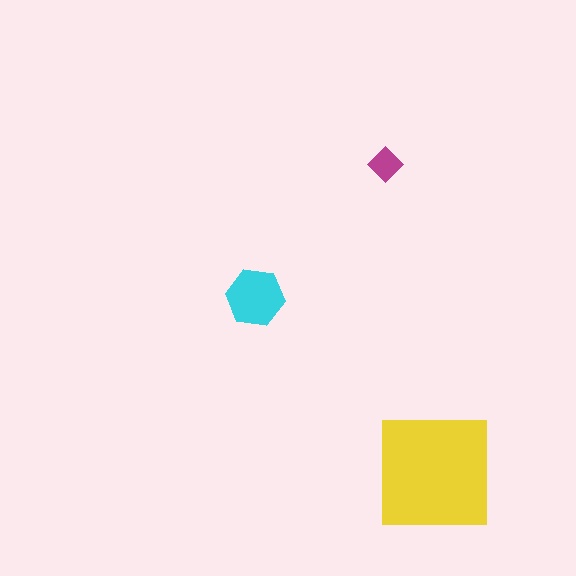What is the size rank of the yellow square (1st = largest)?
1st.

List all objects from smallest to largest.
The magenta diamond, the cyan hexagon, the yellow square.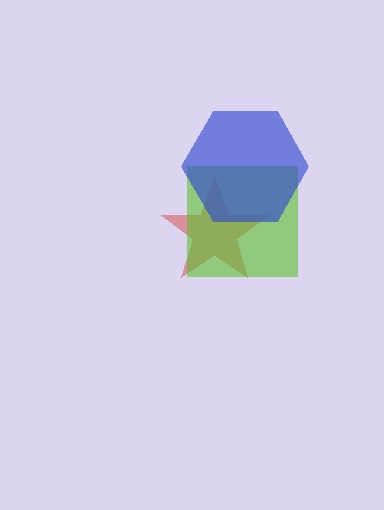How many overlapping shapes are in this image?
There are 3 overlapping shapes in the image.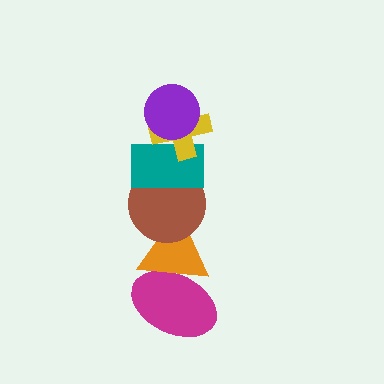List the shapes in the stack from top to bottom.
From top to bottom: the purple circle, the yellow cross, the teal rectangle, the brown circle, the orange triangle, the magenta ellipse.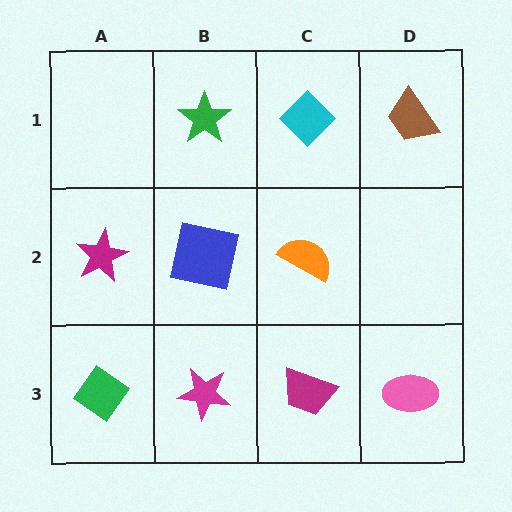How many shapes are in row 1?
3 shapes.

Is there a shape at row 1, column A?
No, that cell is empty.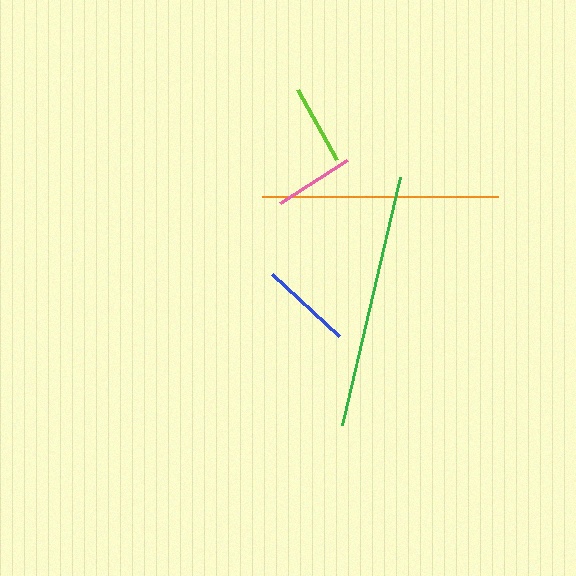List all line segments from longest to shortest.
From longest to shortest: green, orange, blue, pink, lime.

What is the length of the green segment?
The green segment is approximately 255 pixels long.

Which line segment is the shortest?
The lime line is the shortest at approximately 80 pixels.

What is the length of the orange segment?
The orange segment is approximately 237 pixels long.